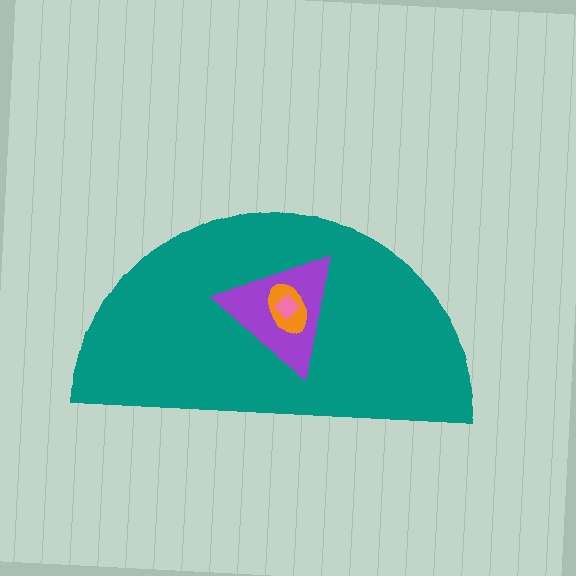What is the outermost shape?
The teal semicircle.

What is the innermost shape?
The pink diamond.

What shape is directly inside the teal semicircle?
The purple triangle.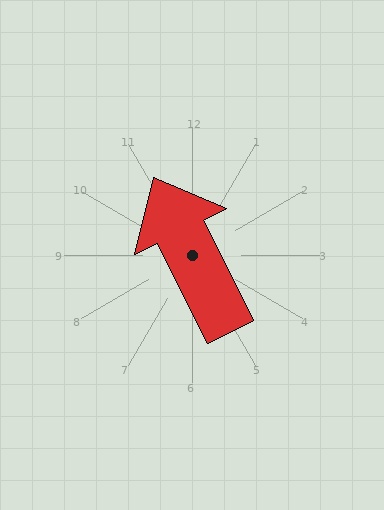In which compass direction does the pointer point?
Northwest.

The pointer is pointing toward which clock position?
Roughly 11 o'clock.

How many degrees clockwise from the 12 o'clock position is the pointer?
Approximately 334 degrees.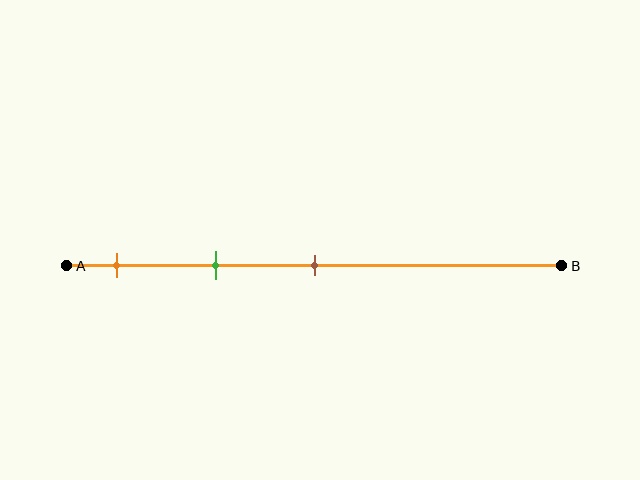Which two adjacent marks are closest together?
The orange and green marks are the closest adjacent pair.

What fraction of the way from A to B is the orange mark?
The orange mark is approximately 10% (0.1) of the way from A to B.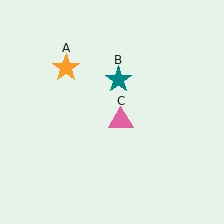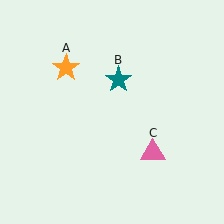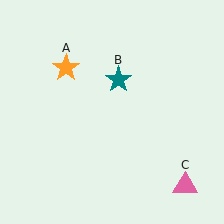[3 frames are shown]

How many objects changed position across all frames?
1 object changed position: pink triangle (object C).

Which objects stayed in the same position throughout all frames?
Orange star (object A) and teal star (object B) remained stationary.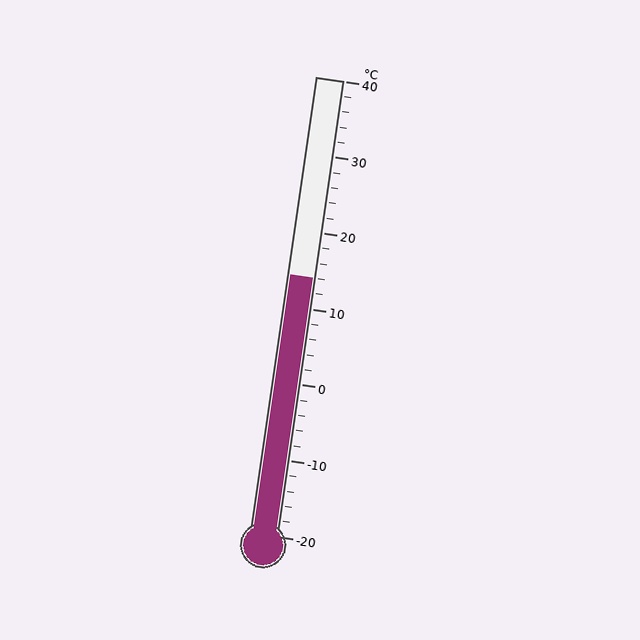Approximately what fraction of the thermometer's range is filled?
The thermometer is filled to approximately 55% of its range.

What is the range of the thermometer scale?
The thermometer scale ranges from -20°C to 40°C.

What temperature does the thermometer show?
The thermometer shows approximately 14°C.